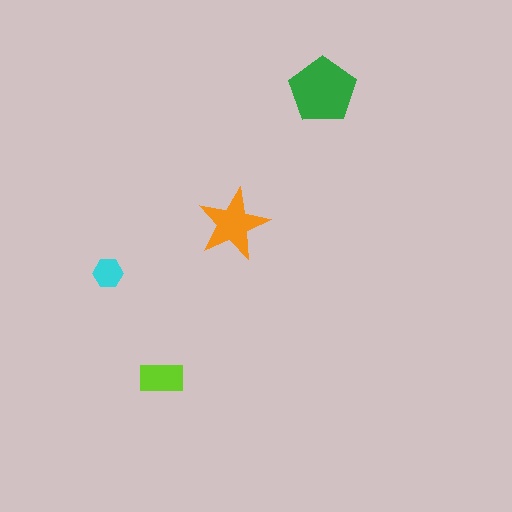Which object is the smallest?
The cyan hexagon.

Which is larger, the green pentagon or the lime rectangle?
The green pentagon.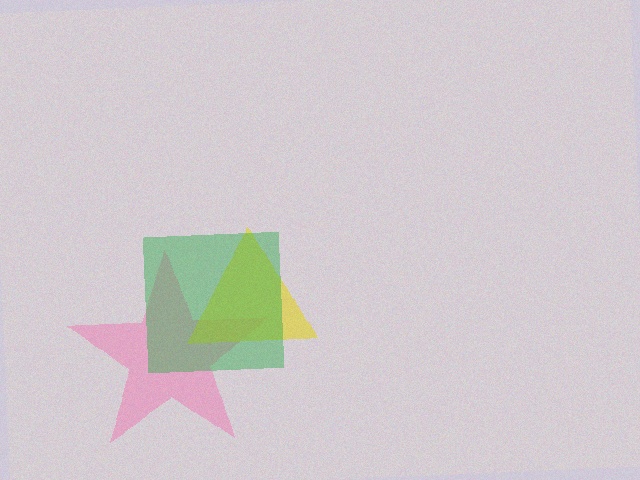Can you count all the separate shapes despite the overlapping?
Yes, there are 3 separate shapes.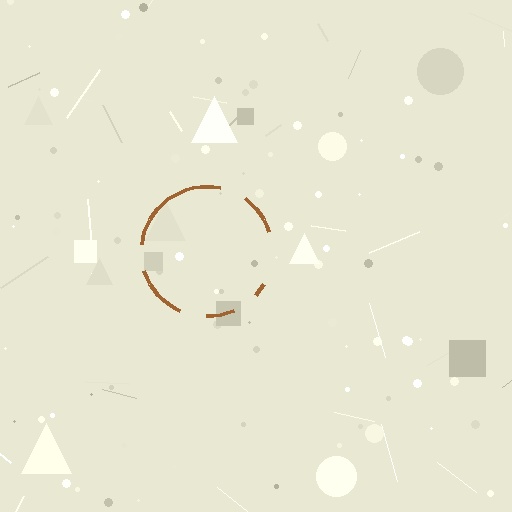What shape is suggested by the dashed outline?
The dashed outline suggests a circle.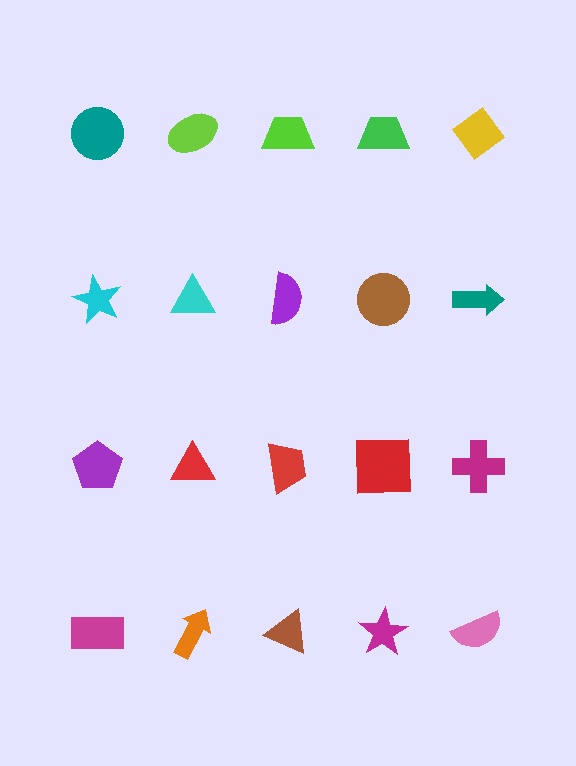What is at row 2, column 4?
A brown circle.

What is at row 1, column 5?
A yellow diamond.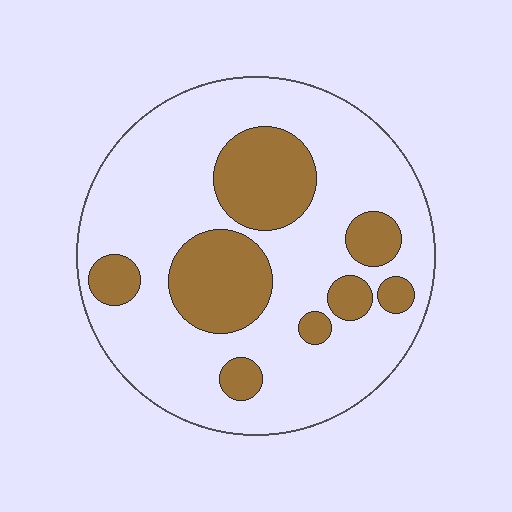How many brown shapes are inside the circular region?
8.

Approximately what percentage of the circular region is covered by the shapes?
Approximately 25%.